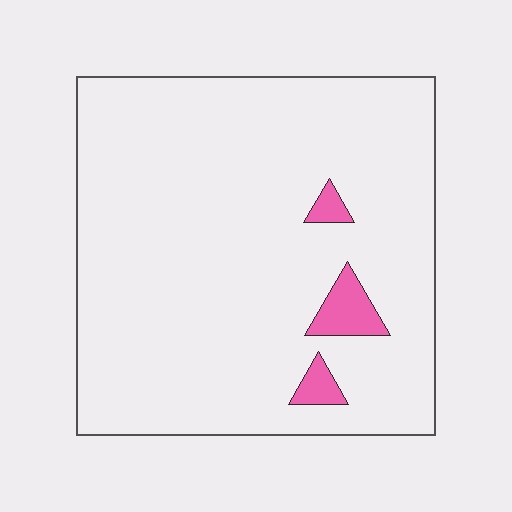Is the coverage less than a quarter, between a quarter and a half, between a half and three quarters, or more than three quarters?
Less than a quarter.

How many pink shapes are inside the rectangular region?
3.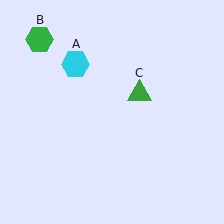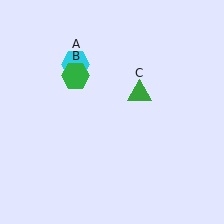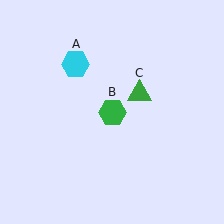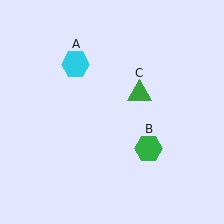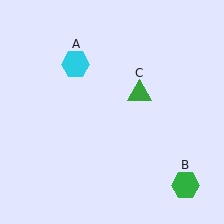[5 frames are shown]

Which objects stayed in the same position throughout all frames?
Cyan hexagon (object A) and green triangle (object C) remained stationary.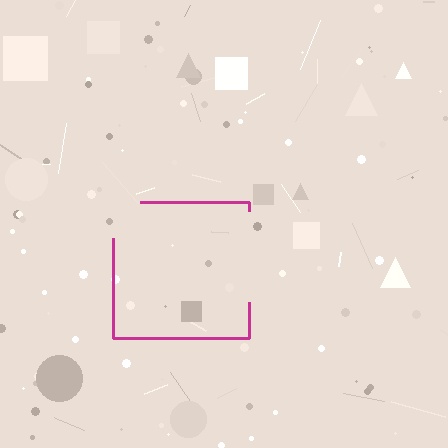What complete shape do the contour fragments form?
The contour fragments form a square.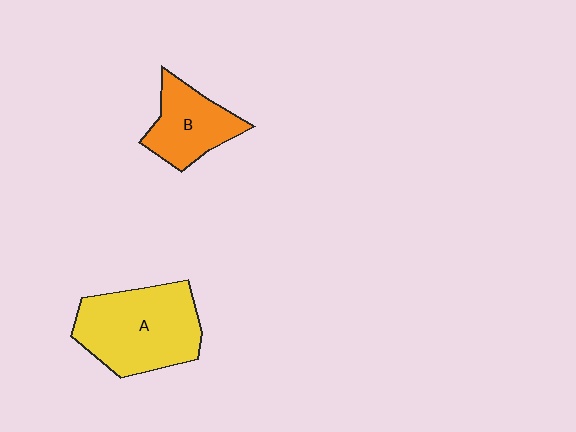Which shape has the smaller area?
Shape B (orange).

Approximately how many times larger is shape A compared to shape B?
Approximately 1.7 times.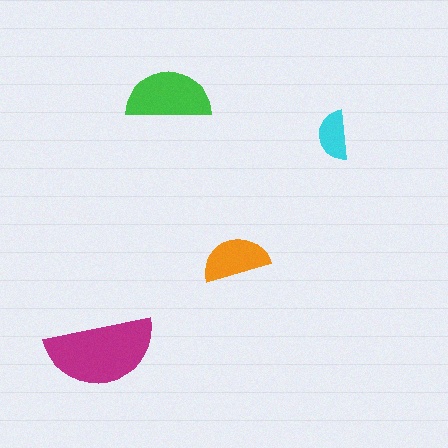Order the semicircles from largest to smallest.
the magenta one, the green one, the orange one, the cyan one.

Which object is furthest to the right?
The cyan semicircle is rightmost.